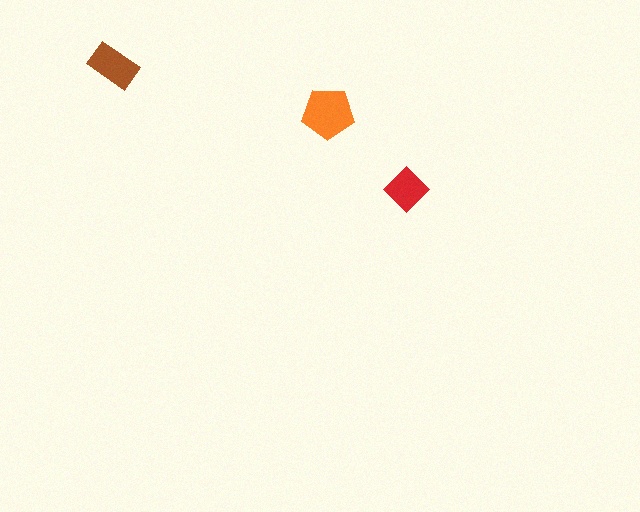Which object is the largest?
The orange pentagon.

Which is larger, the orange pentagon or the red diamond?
The orange pentagon.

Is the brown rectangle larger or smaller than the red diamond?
Larger.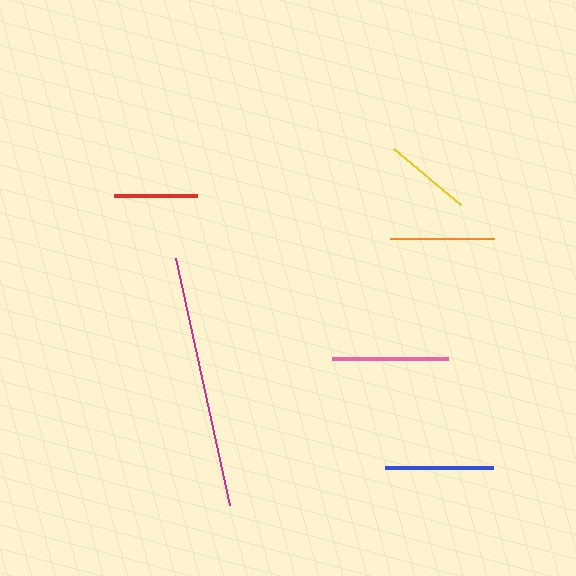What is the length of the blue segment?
The blue segment is approximately 109 pixels long.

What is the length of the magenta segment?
The magenta segment is approximately 253 pixels long.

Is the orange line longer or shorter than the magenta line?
The magenta line is longer than the orange line.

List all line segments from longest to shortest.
From longest to shortest: magenta, pink, blue, orange, yellow, red.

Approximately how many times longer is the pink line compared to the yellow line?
The pink line is approximately 1.3 times the length of the yellow line.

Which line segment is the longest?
The magenta line is the longest at approximately 253 pixels.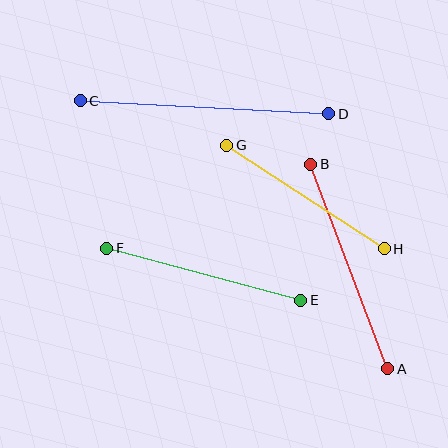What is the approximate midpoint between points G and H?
The midpoint is at approximately (305, 197) pixels.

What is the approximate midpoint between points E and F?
The midpoint is at approximately (204, 274) pixels.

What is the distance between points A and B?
The distance is approximately 219 pixels.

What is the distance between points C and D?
The distance is approximately 249 pixels.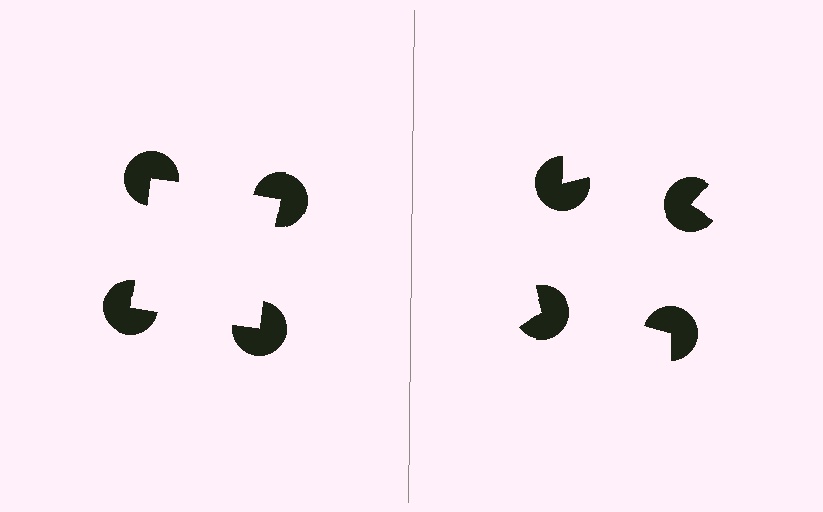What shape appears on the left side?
An illusory square.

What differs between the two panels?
The pac-man discs are positioned identically on both sides; only the wedge orientations differ. On the left they align to a square; on the right they are misaligned.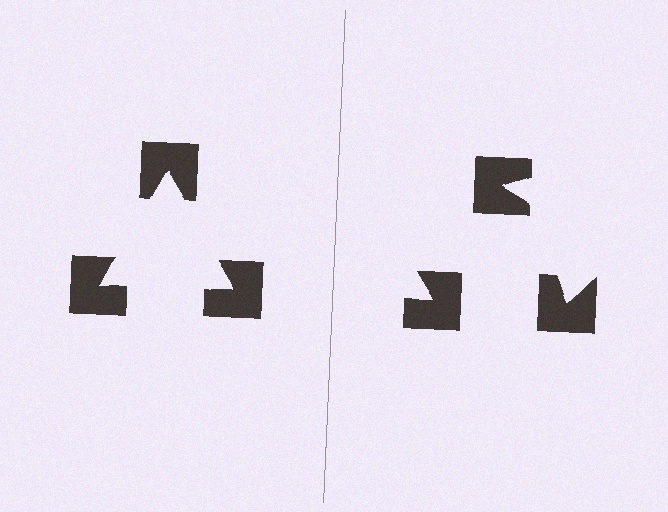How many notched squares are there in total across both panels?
6 — 3 on each side.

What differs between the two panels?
The notched squares are positioned identically on both sides; only the wedge orientations differ. On the left they align to a triangle; on the right they are misaligned.